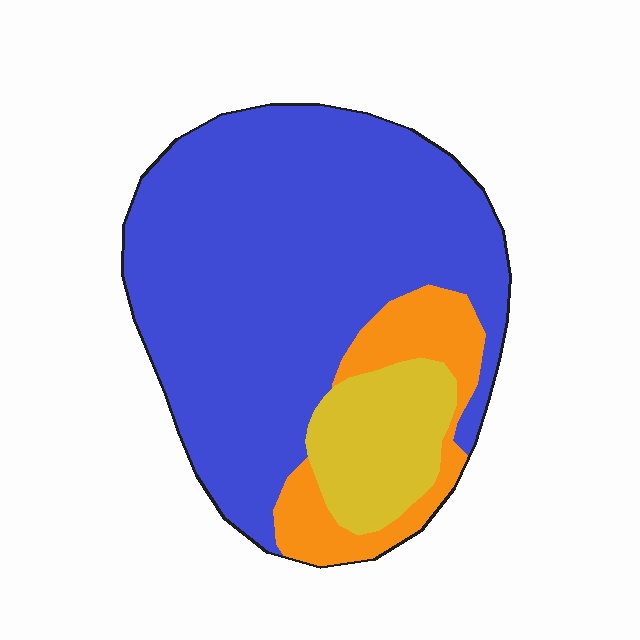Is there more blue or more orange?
Blue.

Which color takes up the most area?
Blue, at roughly 70%.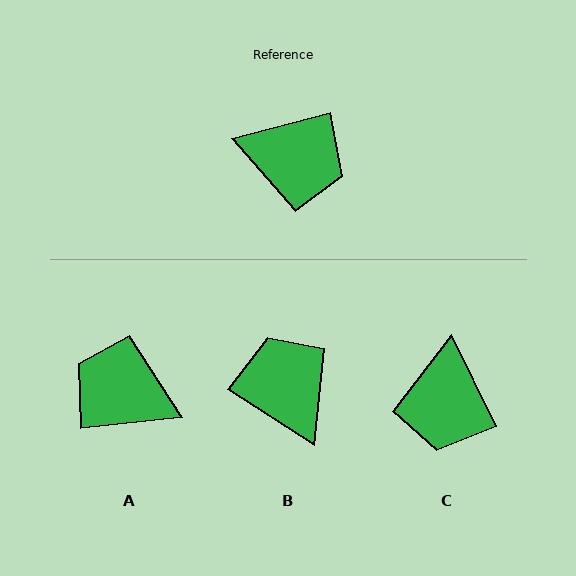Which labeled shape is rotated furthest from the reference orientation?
A, about 171 degrees away.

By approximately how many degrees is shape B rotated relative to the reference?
Approximately 132 degrees counter-clockwise.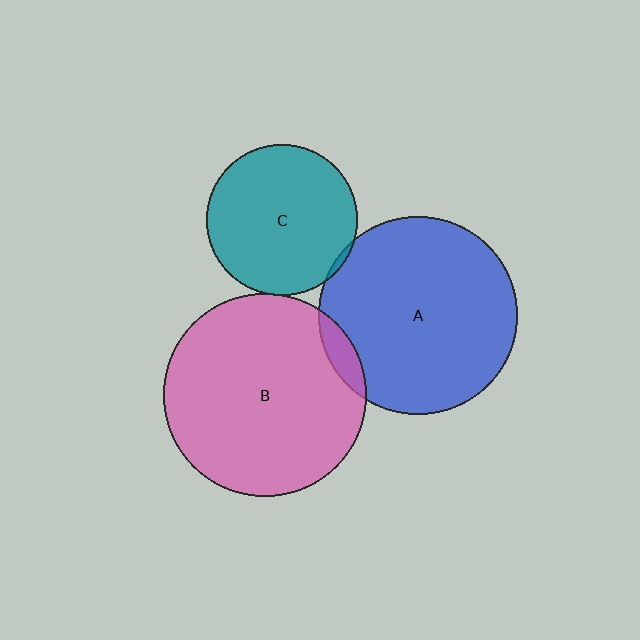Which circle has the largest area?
Circle B (pink).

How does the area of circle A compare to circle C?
Approximately 1.7 times.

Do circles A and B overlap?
Yes.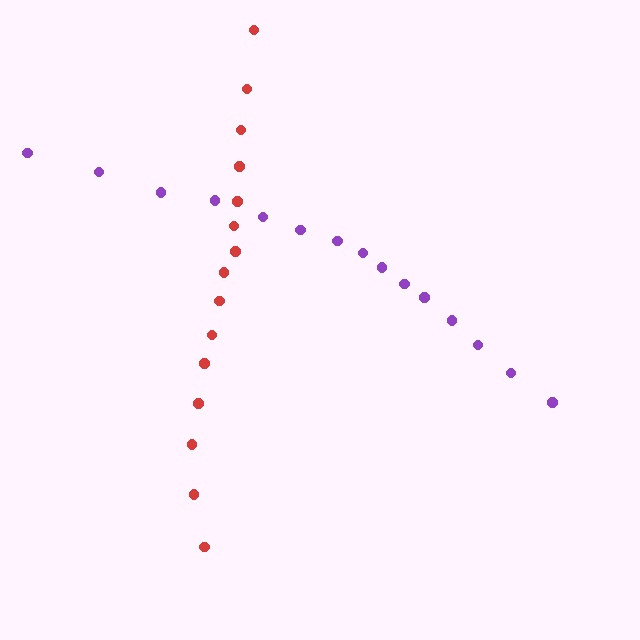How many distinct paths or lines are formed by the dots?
There are 2 distinct paths.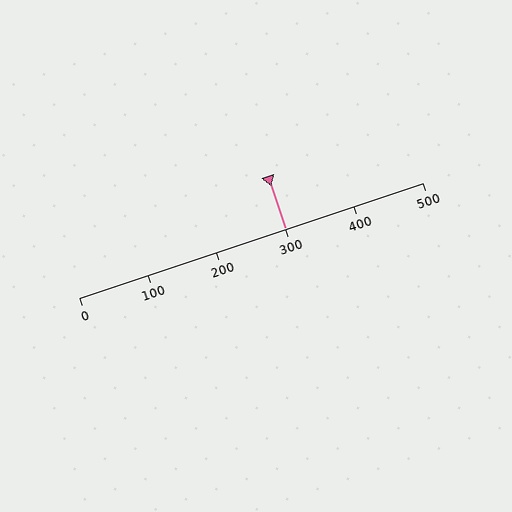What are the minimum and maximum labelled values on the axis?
The axis runs from 0 to 500.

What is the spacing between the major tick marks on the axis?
The major ticks are spaced 100 apart.